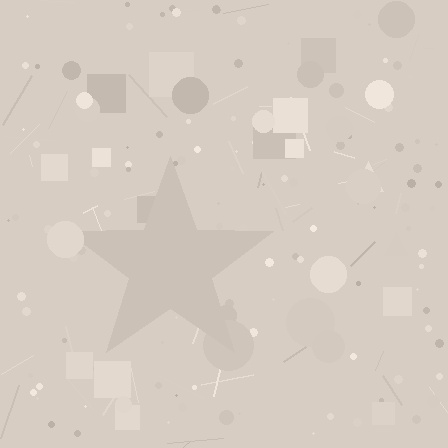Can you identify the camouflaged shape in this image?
The camouflaged shape is a star.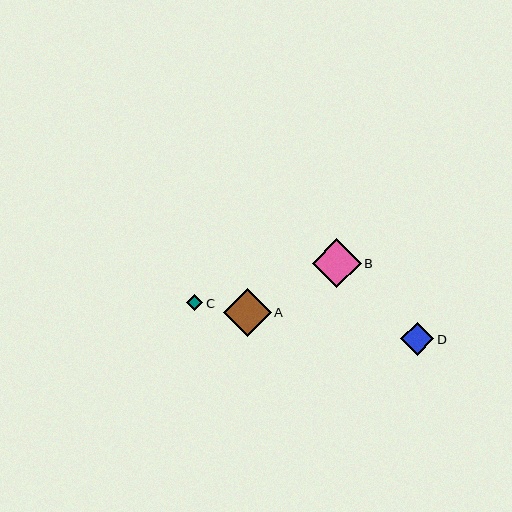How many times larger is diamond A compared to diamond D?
Diamond A is approximately 1.4 times the size of diamond D.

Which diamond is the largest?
Diamond B is the largest with a size of approximately 49 pixels.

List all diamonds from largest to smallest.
From largest to smallest: B, A, D, C.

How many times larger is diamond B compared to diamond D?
Diamond B is approximately 1.5 times the size of diamond D.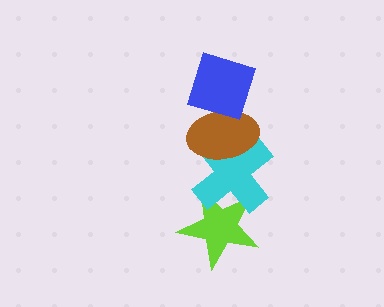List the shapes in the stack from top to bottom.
From top to bottom: the blue diamond, the brown ellipse, the cyan cross, the lime star.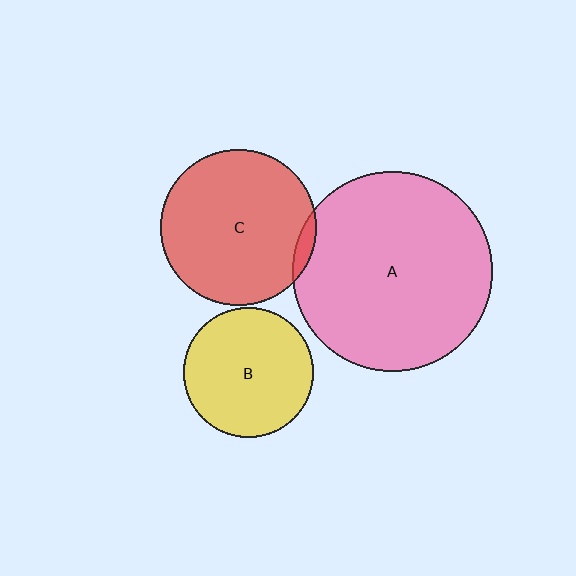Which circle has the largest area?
Circle A (pink).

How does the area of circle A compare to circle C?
Approximately 1.6 times.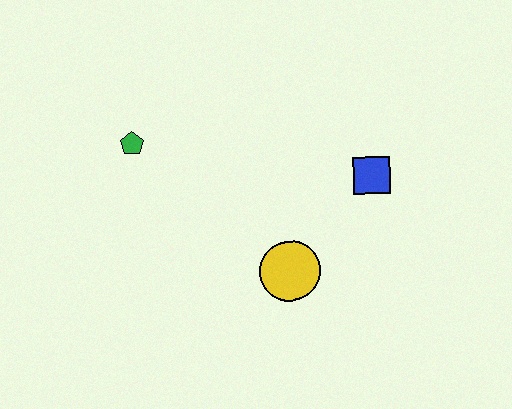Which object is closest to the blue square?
The yellow circle is closest to the blue square.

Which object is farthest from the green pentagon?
The blue square is farthest from the green pentagon.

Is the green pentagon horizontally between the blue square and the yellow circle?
No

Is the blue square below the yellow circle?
No